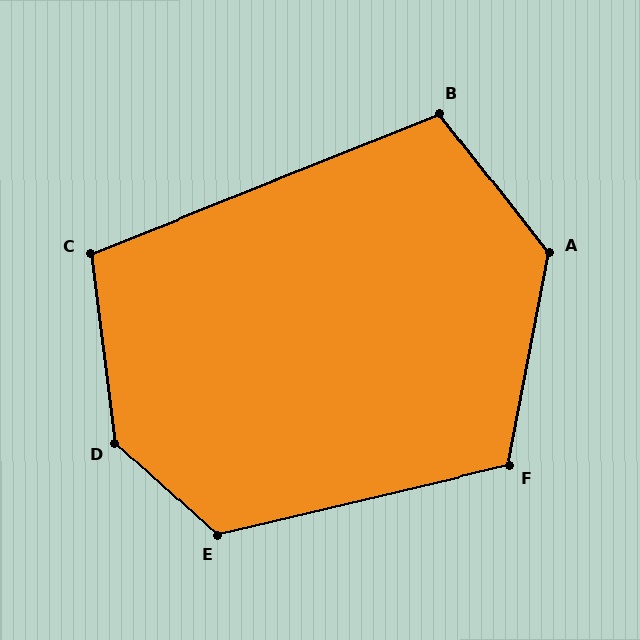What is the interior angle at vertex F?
Approximately 114 degrees (obtuse).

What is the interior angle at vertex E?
Approximately 124 degrees (obtuse).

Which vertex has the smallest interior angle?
C, at approximately 104 degrees.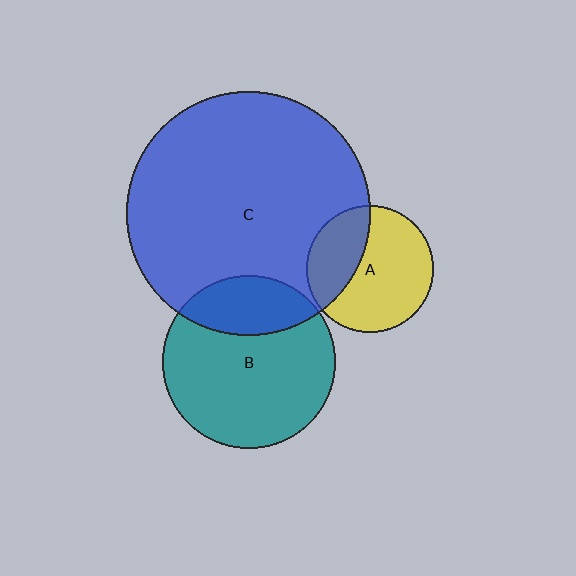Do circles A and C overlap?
Yes.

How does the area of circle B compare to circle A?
Approximately 1.8 times.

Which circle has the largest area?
Circle C (blue).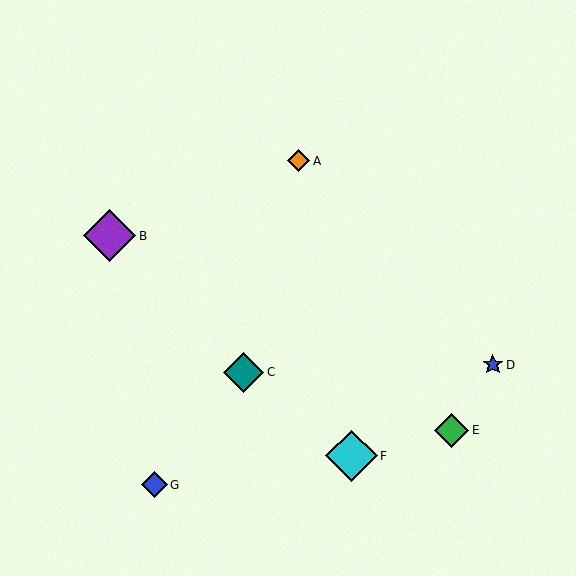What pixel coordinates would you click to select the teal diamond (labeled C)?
Click at (243, 372) to select the teal diamond C.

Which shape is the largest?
The purple diamond (labeled B) is the largest.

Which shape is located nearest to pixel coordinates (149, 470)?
The blue diamond (labeled G) at (154, 485) is nearest to that location.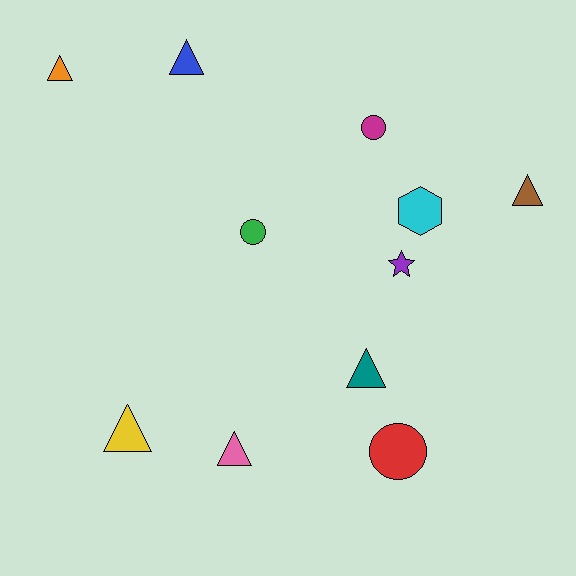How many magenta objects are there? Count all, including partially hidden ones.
There is 1 magenta object.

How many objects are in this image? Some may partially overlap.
There are 11 objects.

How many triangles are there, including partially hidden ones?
There are 6 triangles.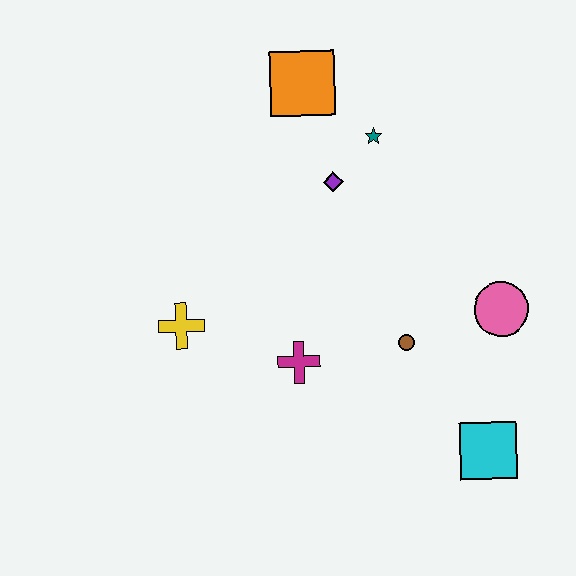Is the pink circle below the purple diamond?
Yes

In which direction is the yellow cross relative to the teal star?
The yellow cross is to the left of the teal star.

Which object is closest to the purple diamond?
The teal star is closest to the purple diamond.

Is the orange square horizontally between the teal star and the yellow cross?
Yes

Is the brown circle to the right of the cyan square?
No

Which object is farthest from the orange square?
The cyan square is farthest from the orange square.